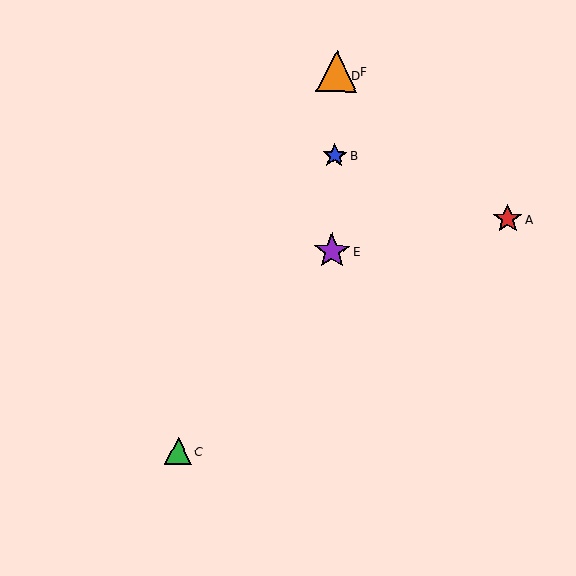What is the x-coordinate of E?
Object E is at x≈332.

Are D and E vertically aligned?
Yes, both are at x≈337.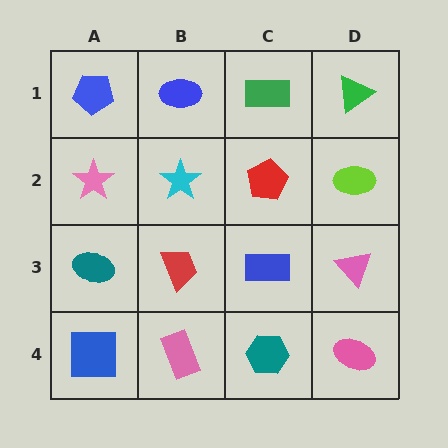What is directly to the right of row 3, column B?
A blue rectangle.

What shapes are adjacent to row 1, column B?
A cyan star (row 2, column B), a blue pentagon (row 1, column A), a green rectangle (row 1, column C).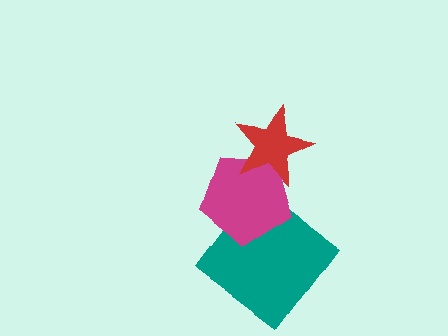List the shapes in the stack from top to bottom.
From top to bottom: the red star, the magenta pentagon, the teal diamond.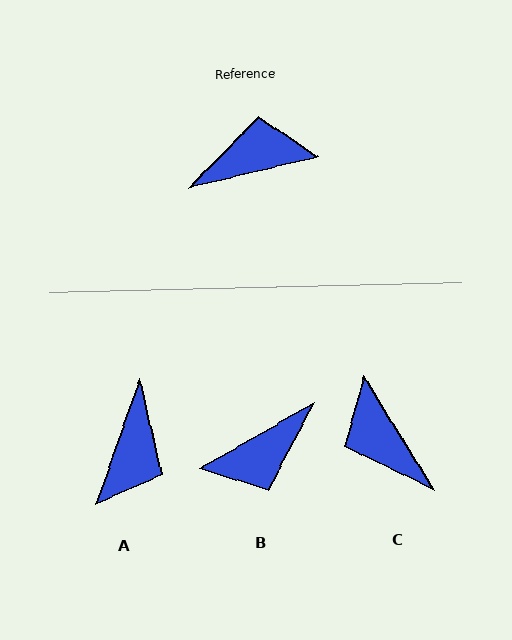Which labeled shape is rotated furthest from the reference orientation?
B, about 163 degrees away.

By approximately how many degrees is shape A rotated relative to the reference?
Approximately 123 degrees clockwise.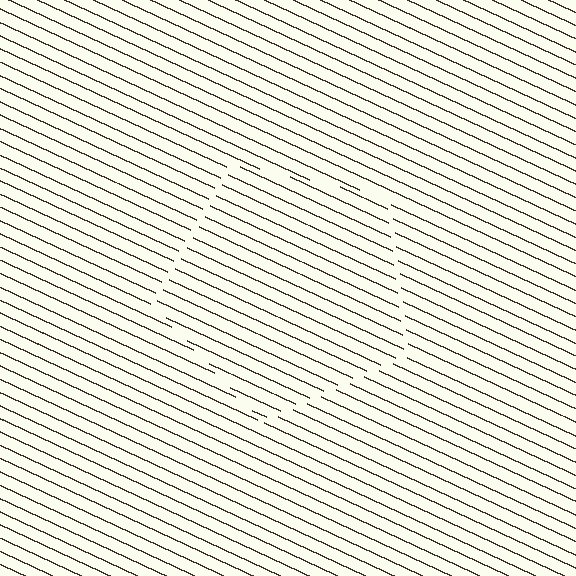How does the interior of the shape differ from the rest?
The interior of the shape contains the same grating, shifted by half a period — the contour is defined by the phase discontinuity where line-ends from the inner and outer gratings abut.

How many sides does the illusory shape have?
5 sides — the line-ends trace a pentagon.